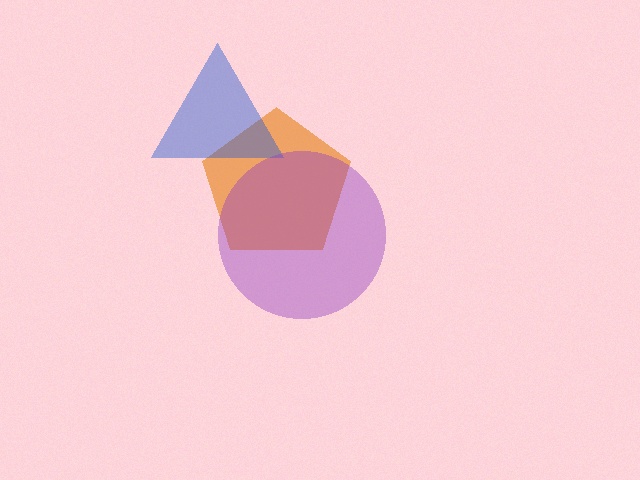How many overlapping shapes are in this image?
There are 3 overlapping shapes in the image.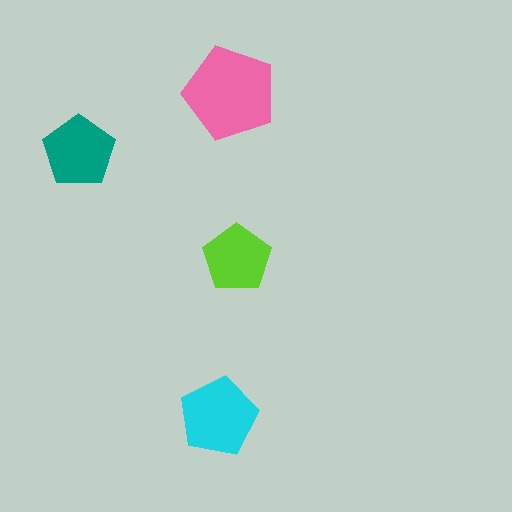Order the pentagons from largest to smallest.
the pink one, the cyan one, the teal one, the lime one.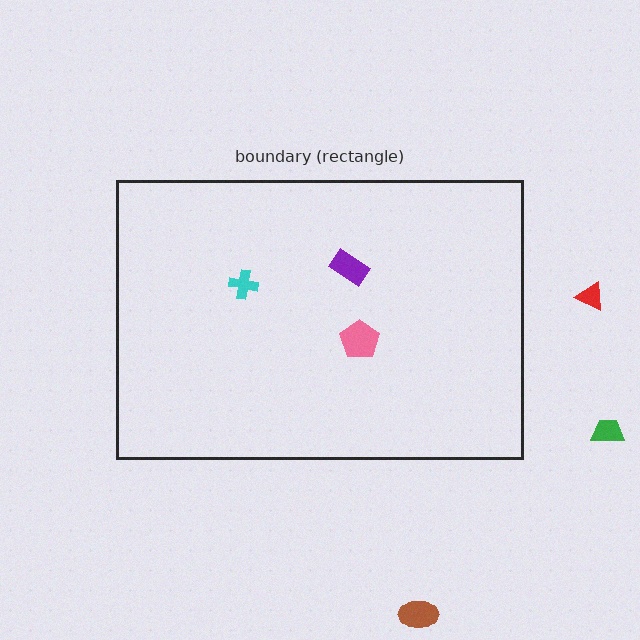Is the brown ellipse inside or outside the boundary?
Outside.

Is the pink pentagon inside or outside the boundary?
Inside.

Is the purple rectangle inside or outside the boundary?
Inside.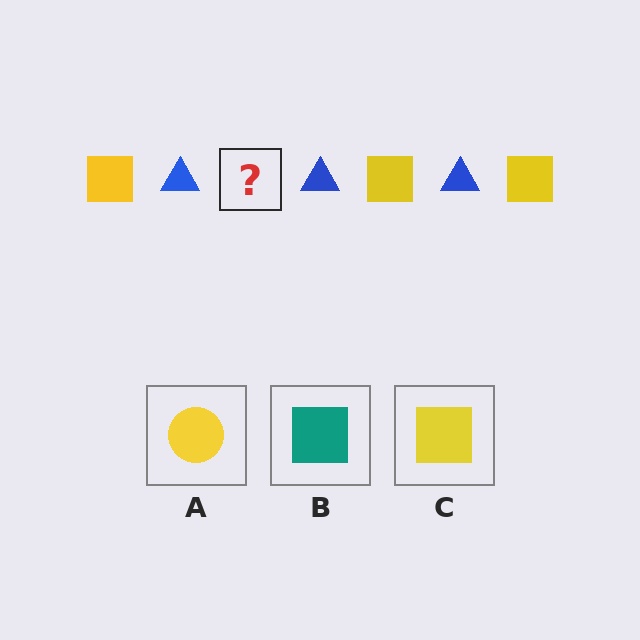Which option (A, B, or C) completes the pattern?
C.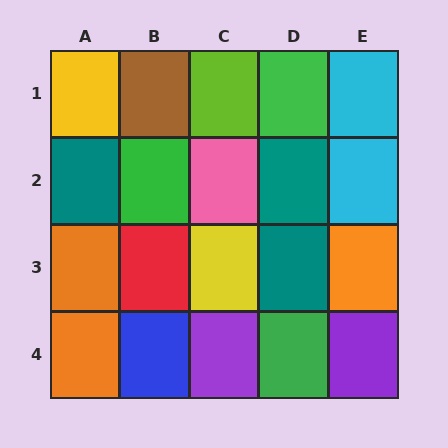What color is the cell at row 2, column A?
Teal.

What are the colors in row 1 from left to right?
Yellow, brown, lime, green, cyan.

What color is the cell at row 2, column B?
Green.